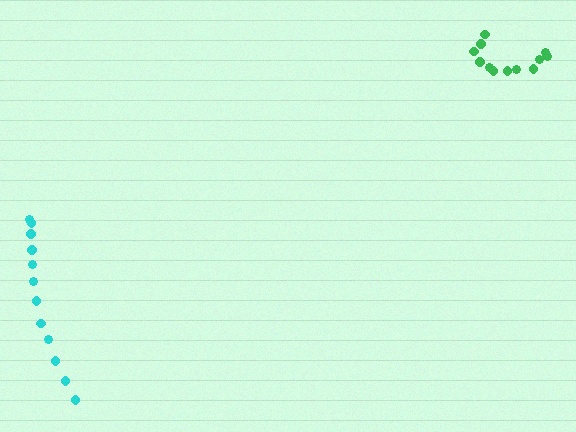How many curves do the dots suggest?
There are 2 distinct paths.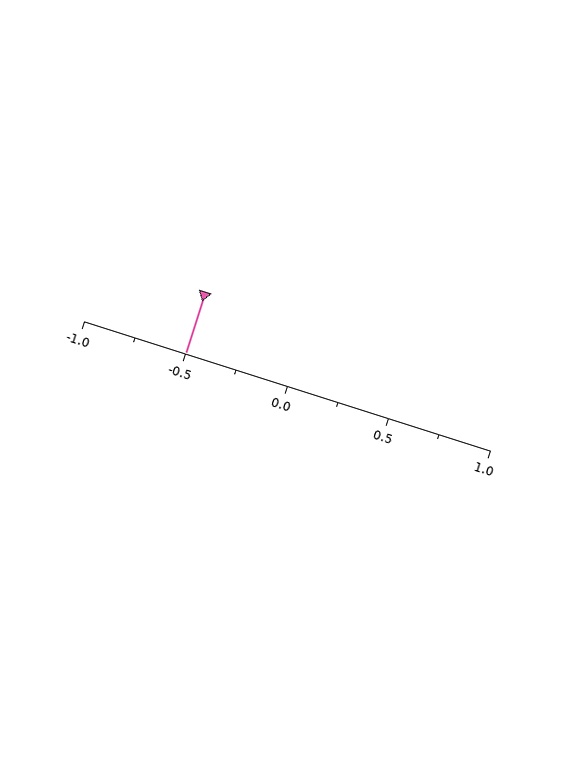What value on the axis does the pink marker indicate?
The marker indicates approximately -0.5.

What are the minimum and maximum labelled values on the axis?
The axis runs from -1.0 to 1.0.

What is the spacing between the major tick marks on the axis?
The major ticks are spaced 0.5 apart.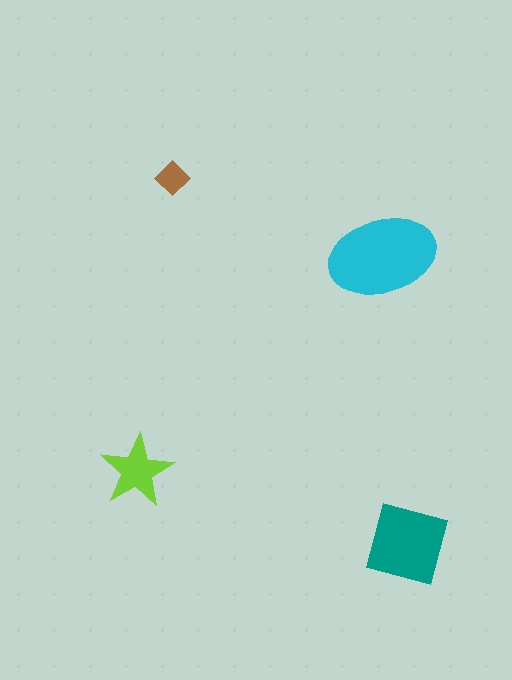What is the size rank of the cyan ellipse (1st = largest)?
1st.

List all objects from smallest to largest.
The brown diamond, the lime star, the teal square, the cyan ellipse.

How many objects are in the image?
There are 4 objects in the image.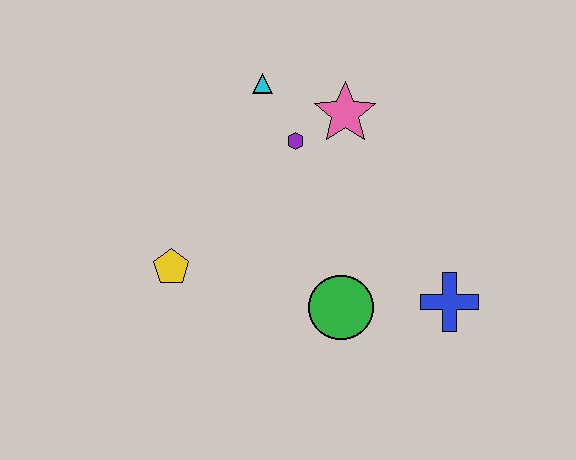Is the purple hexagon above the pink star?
No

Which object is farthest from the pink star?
The yellow pentagon is farthest from the pink star.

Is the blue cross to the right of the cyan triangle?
Yes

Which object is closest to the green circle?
The blue cross is closest to the green circle.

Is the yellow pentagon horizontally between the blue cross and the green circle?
No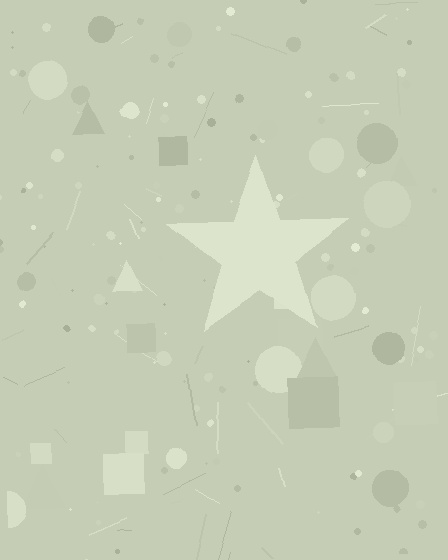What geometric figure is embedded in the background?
A star is embedded in the background.